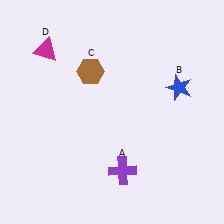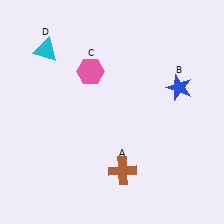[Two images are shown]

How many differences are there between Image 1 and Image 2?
There are 3 differences between the two images.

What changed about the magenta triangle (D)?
In Image 1, D is magenta. In Image 2, it changed to cyan.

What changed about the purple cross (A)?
In Image 1, A is purple. In Image 2, it changed to brown.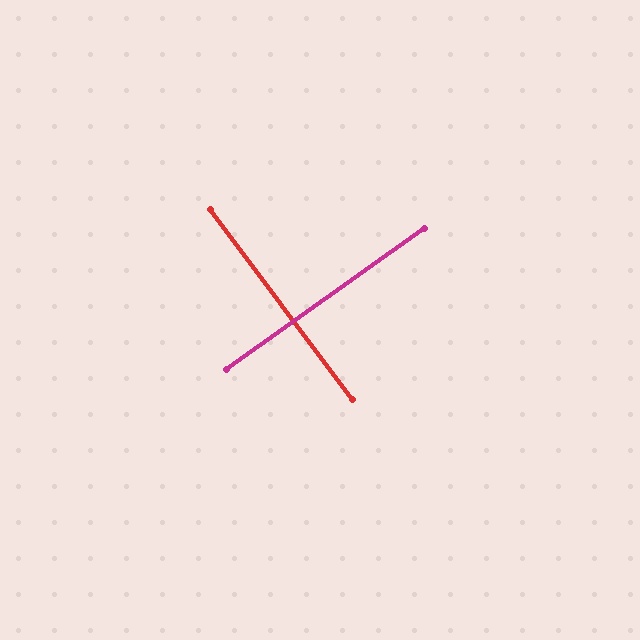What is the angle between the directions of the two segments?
Approximately 89 degrees.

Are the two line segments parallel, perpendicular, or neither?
Perpendicular — they meet at approximately 89°.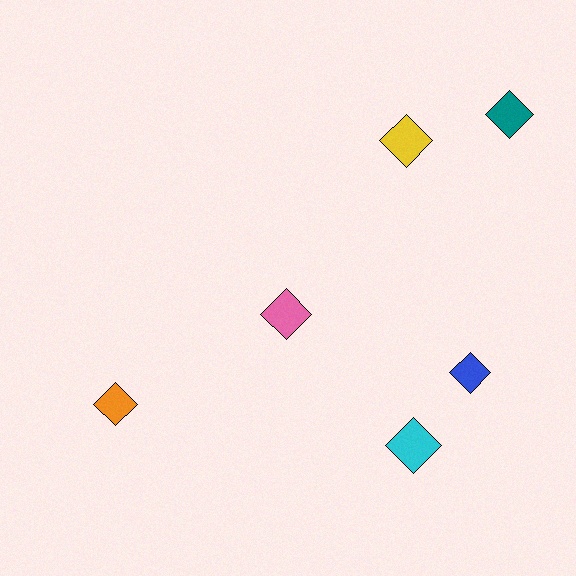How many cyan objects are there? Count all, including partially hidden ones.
There is 1 cyan object.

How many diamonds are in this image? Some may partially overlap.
There are 6 diamonds.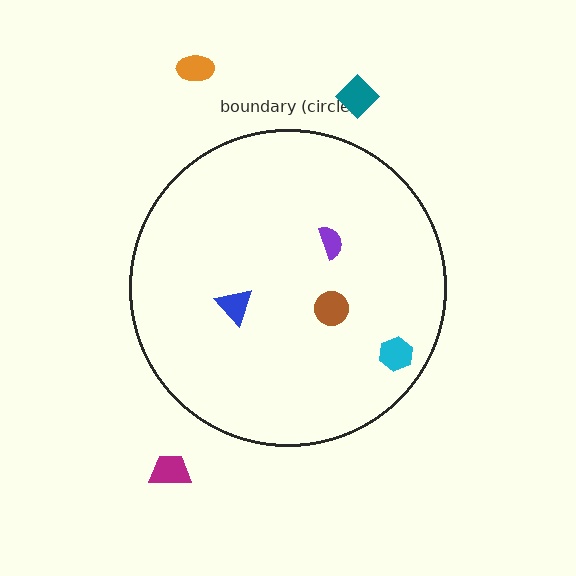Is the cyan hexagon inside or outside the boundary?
Inside.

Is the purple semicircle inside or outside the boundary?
Inside.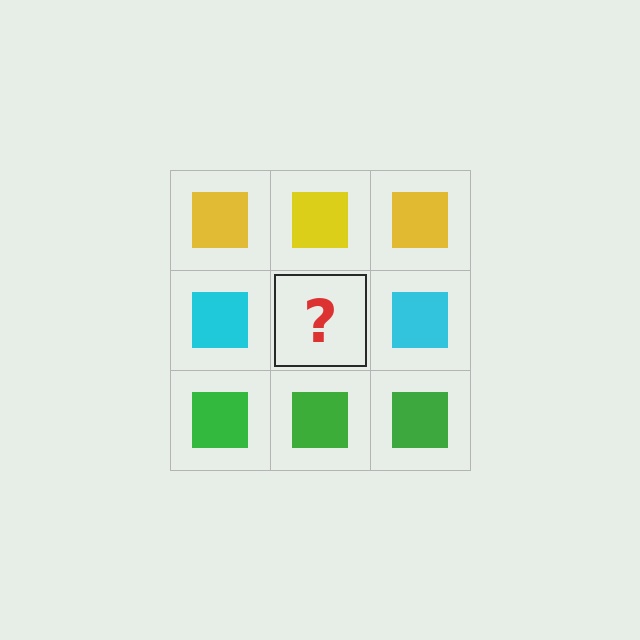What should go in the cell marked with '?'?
The missing cell should contain a cyan square.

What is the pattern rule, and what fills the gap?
The rule is that each row has a consistent color. The gap should be filled with a cyan square.